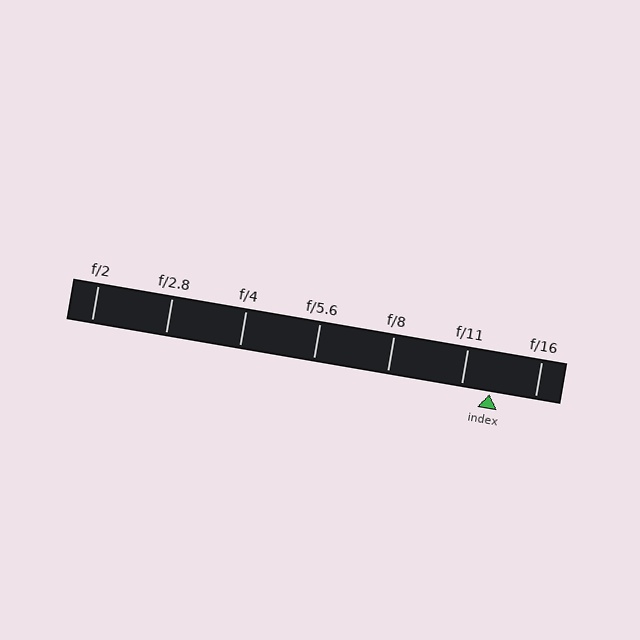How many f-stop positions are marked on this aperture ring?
There are 7 f-stop positions marked.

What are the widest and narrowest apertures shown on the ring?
The widest aperture shown is f/2 and the narrowest is f/16.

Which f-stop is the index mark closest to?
The index mark is closest to f/11.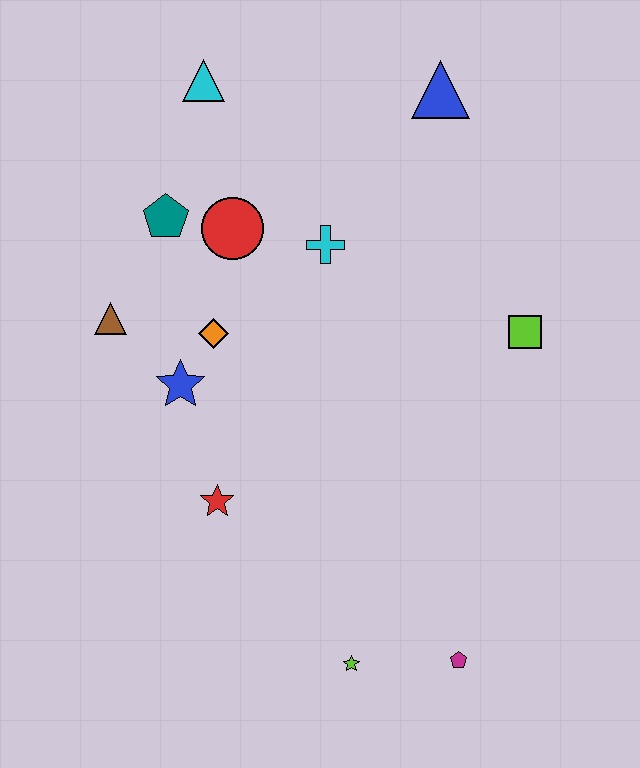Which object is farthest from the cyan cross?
The magenta pentagon is farthest from the cyan cross.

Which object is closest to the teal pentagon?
The red circle is closest to the teal pentagon.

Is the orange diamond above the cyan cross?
No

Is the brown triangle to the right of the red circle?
No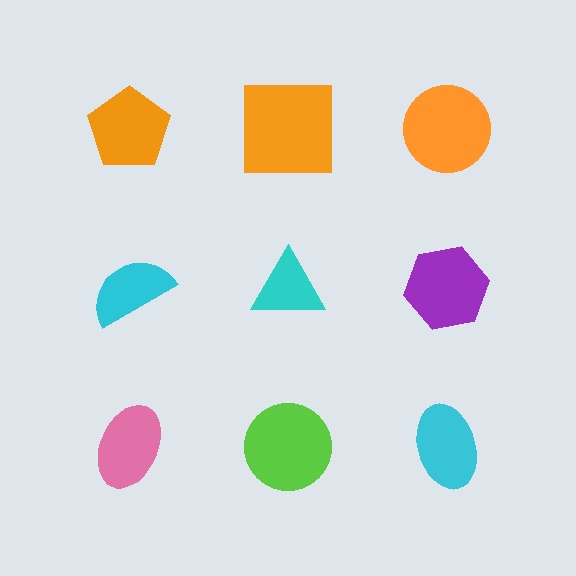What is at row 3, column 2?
A lime circle.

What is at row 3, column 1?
A pink ellipse.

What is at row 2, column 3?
A purple hexagon.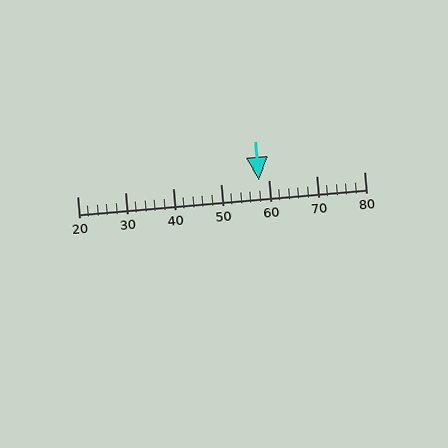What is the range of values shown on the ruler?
The ruler shows values from 20 to 80.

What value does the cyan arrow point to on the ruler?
The cyan arrow points to approximately 58.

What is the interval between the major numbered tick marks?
The major tick marks are spaced 10 units apart.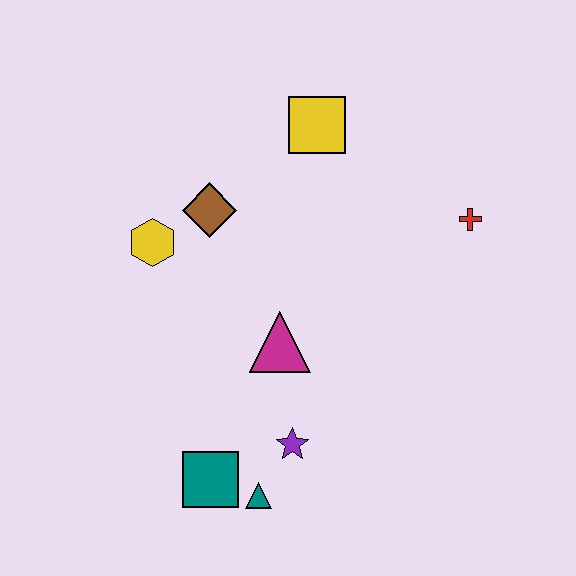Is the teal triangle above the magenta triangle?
No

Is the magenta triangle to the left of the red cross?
Yes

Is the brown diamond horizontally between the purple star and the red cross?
No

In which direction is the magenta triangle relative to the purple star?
The magenta triangle is above the purple star.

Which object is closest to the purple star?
The teal triangle is closest to the purple star.